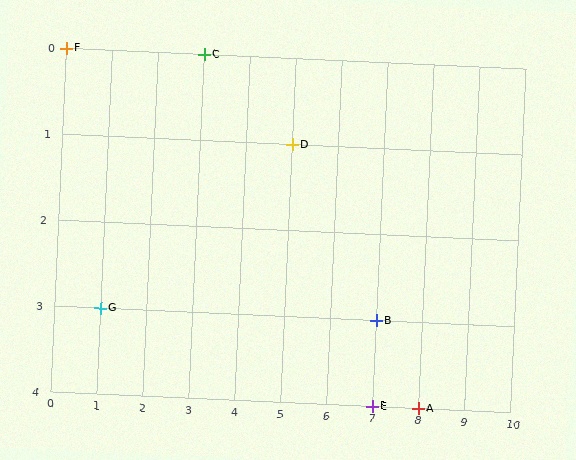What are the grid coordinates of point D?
Point D is at grid coordinates (5, 1).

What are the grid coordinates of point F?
Point F is at grid coordinates (0, 0).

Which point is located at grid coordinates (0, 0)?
Point F is at (0, 0).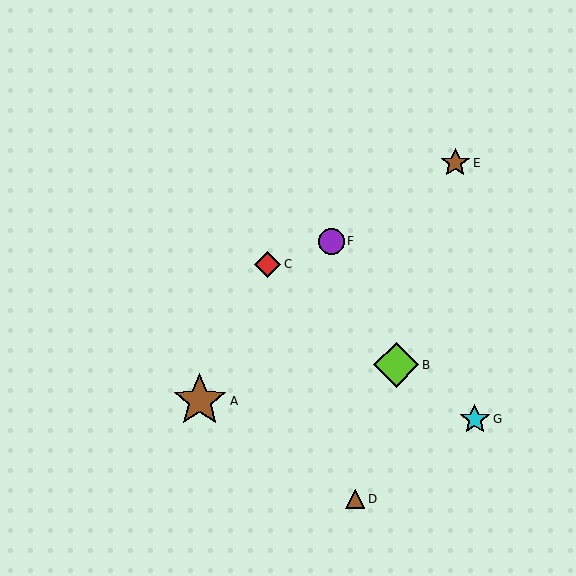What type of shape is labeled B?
Shape B is a lime diamond.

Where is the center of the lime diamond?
The center of the lime diamond is at (396, 365).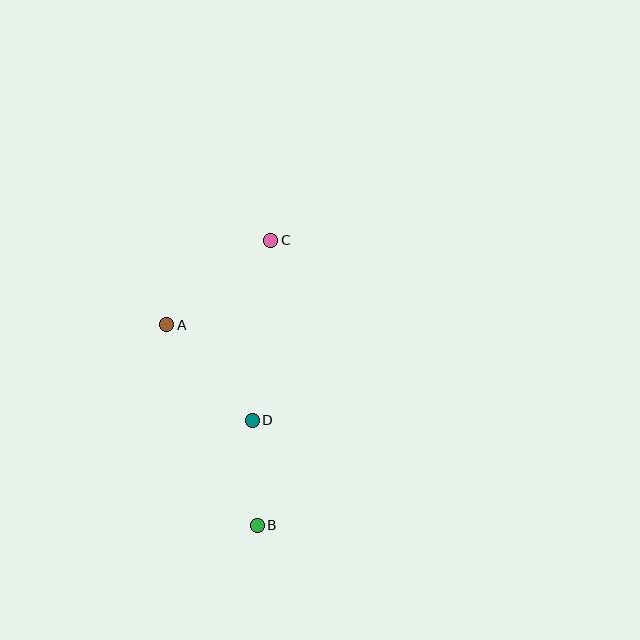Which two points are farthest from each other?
Points B and C are farthest from each other.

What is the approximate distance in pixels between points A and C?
The distance between A and C is approximately 134 pixels.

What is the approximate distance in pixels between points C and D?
The distance between C and D is approximately 181 pixels.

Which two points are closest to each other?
Points B and D are closest to each other.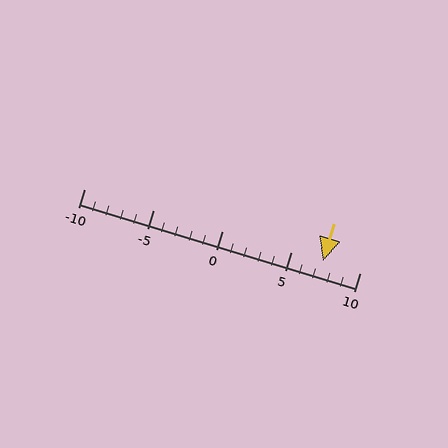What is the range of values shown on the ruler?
The ruler shows values from -10 to 10.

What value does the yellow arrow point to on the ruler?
The yellow arrow points to approximately 7.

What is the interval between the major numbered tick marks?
The major tick marks are spaced 5 units apart.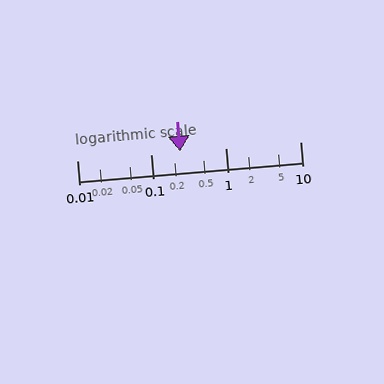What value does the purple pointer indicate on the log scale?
The pointer indicates approximately 0.24.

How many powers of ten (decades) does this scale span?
The scale spans 3 decades, from 0.01 to 10.